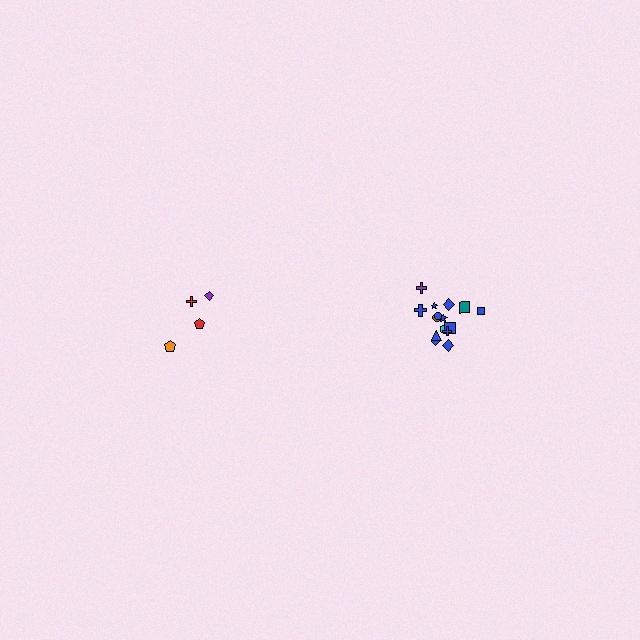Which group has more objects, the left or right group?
The right group.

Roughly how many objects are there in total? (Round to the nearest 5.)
Roughly 20 objects in total.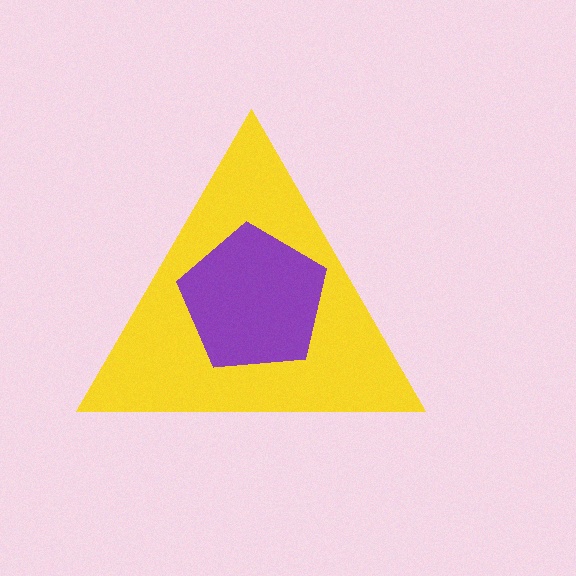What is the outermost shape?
The yellow triangle.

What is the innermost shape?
The purple pentagon.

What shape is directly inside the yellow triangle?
The purple pentagon.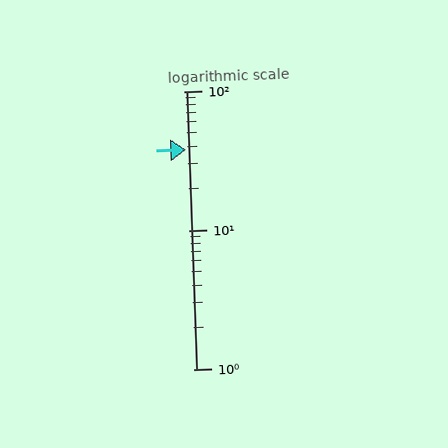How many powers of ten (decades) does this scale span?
The scale spans 2 decades, from 1 to 100.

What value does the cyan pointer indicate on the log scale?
The pointer indicates approximately 38.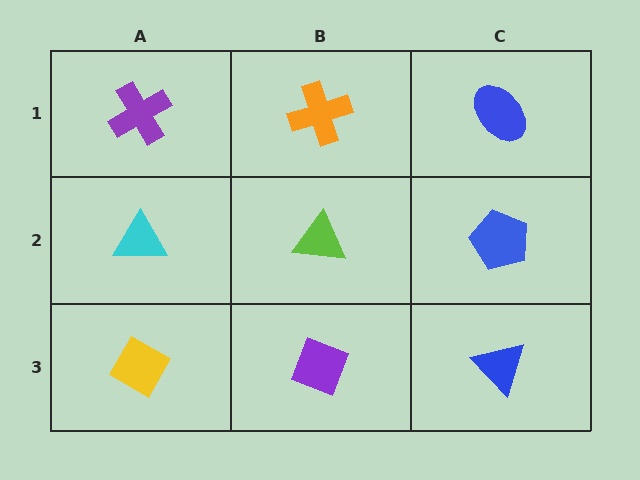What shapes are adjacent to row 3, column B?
A lime triangle (row 2, column B), a yellow diamond (row 3, column A), a blue triangle (row 3, column C).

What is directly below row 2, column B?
A purple diamond.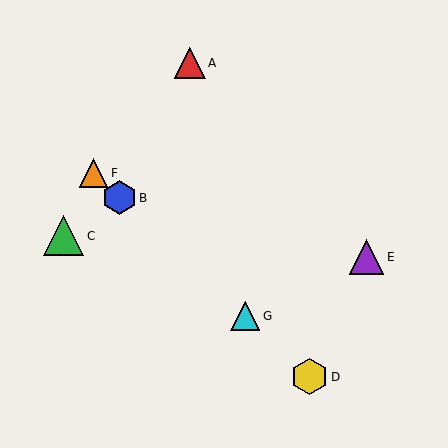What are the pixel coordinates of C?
Object C is at (64, 236).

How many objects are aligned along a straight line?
4 objects (B, D, F, G) are aligned along a straight line.